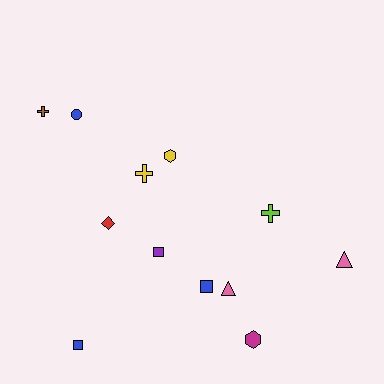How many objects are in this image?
There are 12 objects.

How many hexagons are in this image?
There are 2 hexagons.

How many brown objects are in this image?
There is 1 brown object.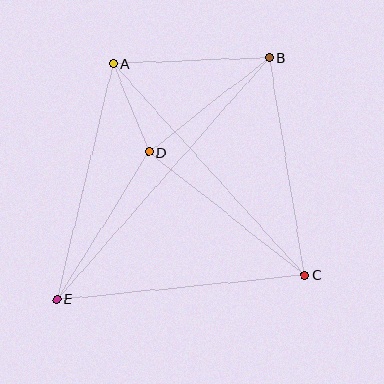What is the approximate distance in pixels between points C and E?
The distance between C and E is approximately 249 pixels.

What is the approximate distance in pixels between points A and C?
The distance between A and C is approximately 285 pixels.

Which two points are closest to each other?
Points A and D are closest to each other.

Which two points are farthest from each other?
Points B and E are farthest from each other.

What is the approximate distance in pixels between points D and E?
The distance between D and E is approximately 174 pixels.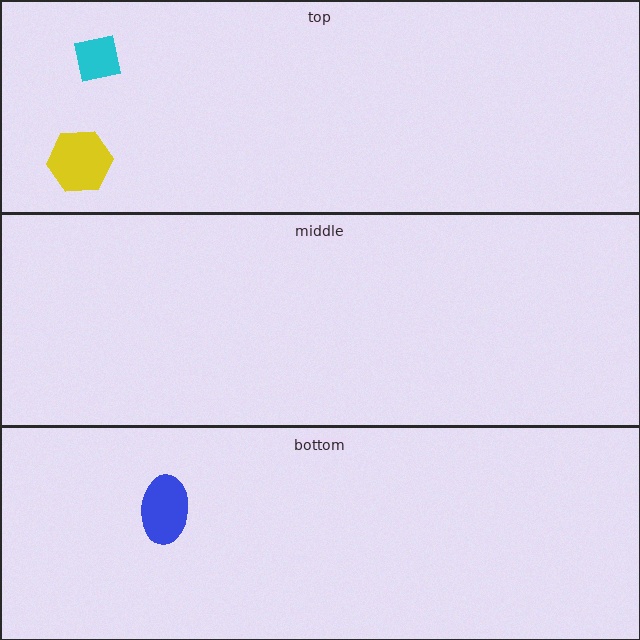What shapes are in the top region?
The yellow hexagon, the cyan square.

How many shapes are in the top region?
2.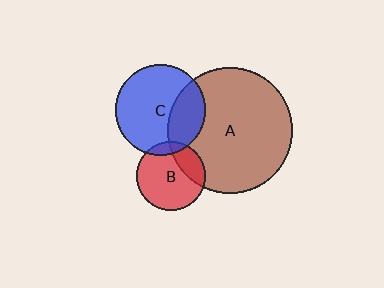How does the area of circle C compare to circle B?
Approximately 1.7 times.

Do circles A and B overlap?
Yes.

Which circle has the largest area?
Circle A (brown).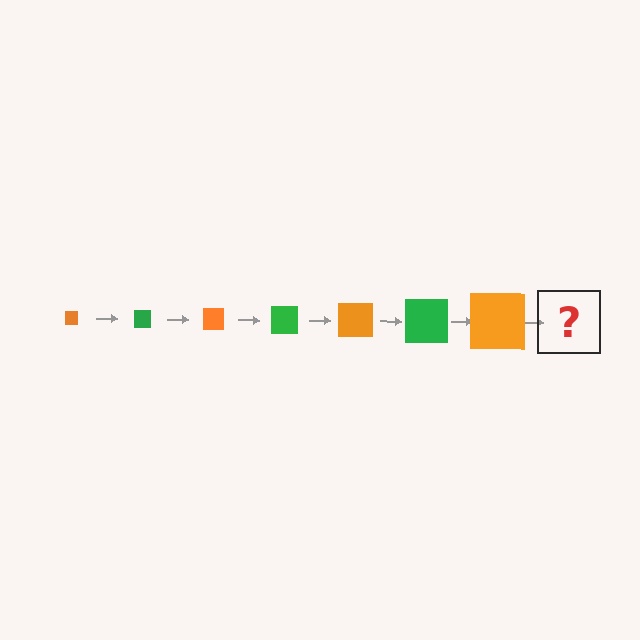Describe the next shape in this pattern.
It should be a green square, larger than the previous one.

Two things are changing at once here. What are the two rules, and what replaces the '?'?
The two rules are that the square grows larger each step and the color cycles through orange and green. The '?' should be a green square, larger than the previous one.